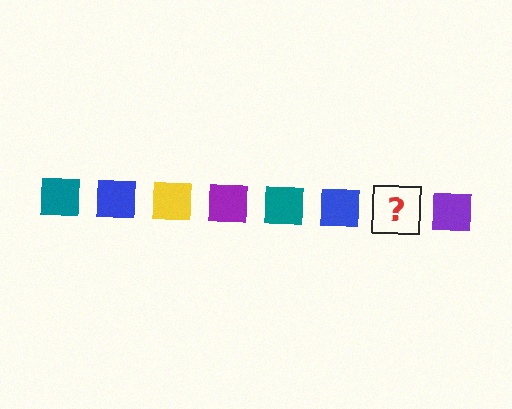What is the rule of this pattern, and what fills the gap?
The rule is that the pattern cycles through teal, blue, yellow, purple squares. The gap should be filled with a yellow square.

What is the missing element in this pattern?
The missing element is a yellow square.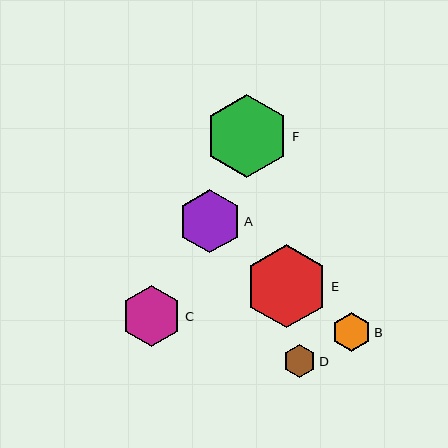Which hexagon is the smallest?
Hexagon D is the smallest with a size of approximately 33 pixels.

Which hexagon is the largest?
Hexagon F is the largest with a size of approximately 84 pixels.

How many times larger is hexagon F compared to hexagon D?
Hexagon F is approximately 2.5 times the size of hexagon D.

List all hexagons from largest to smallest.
From largest to smallest: F, E, A, C, B, D.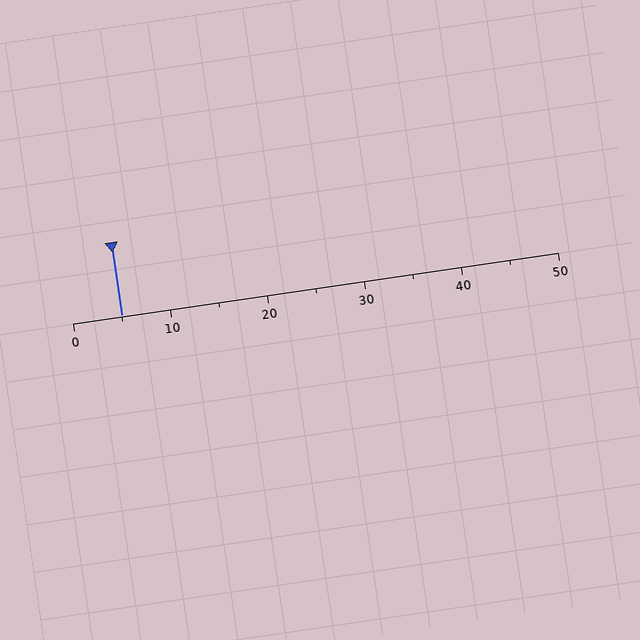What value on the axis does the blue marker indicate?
The marker indicates approximately 5.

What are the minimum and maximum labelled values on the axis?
The axis runs from 0 to 50.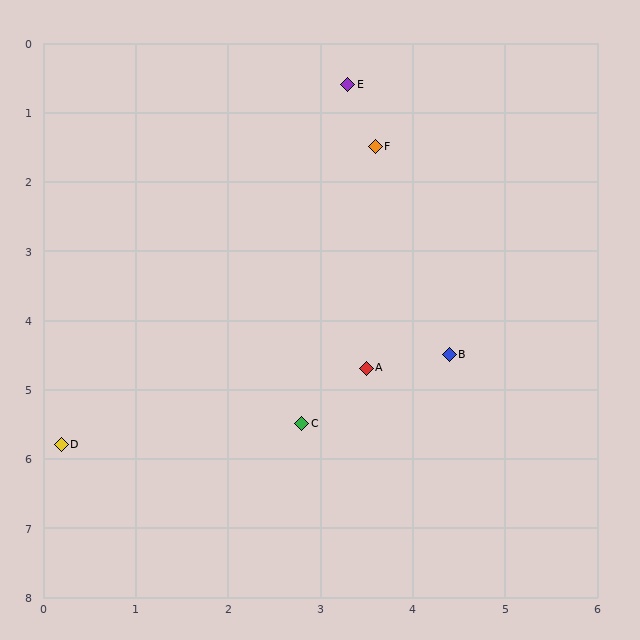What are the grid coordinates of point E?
Point E is at approximately (3.3, 0.6).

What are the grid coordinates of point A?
Point A is at approximately (3.5, 4.7).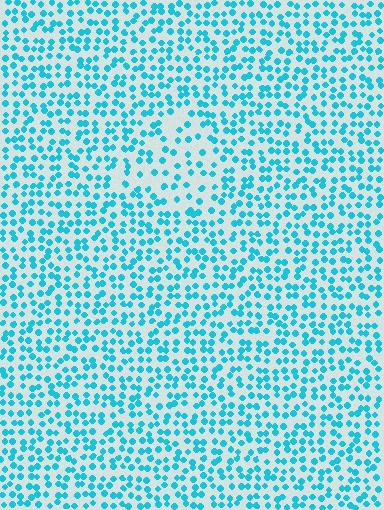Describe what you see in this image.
The image contains small cyan elements arranged at two different densities. A triangle-shaped region is visible where the elements are less densely packed than the surrounding area.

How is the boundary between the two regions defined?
The boundary is defined by a change in element density (approximately 1.8x ratio). All elements are the same color, size, and shape.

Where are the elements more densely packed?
The elements are more densely packed outside the triangle boundary.